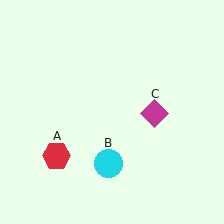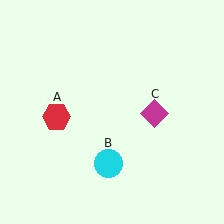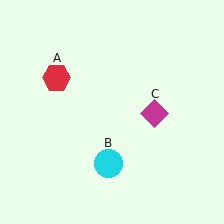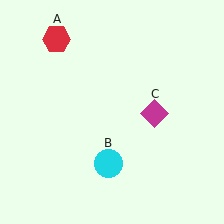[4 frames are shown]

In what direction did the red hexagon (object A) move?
The red hexagon (object A) moved up.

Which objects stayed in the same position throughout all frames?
Cyan circle (object B) and magenta diamond (object C) remained stationary.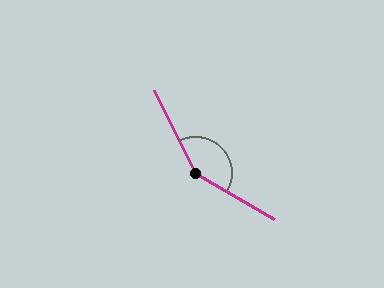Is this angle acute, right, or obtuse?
It is obtuse.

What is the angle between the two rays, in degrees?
Approximately 147 degrees.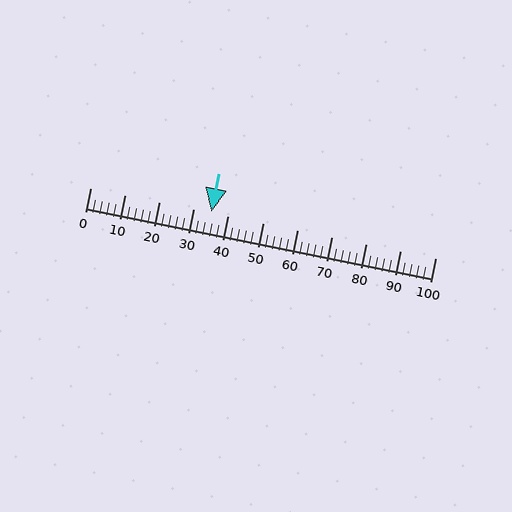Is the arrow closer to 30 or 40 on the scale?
The arrow is closer to 40.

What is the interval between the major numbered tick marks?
The major tick marks are spaced 10 units apart.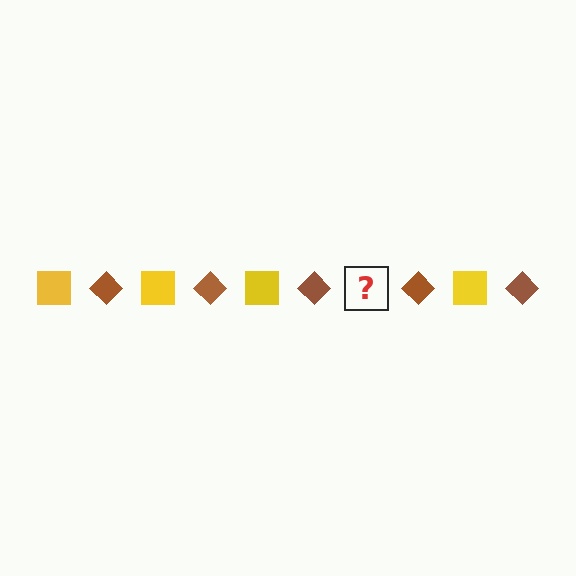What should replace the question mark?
The question mark should be replaced with a yellow square.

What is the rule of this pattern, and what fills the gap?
The rule is that the pattern alternates between yellow square and brown diamond. The gap should be filled with a yellow square.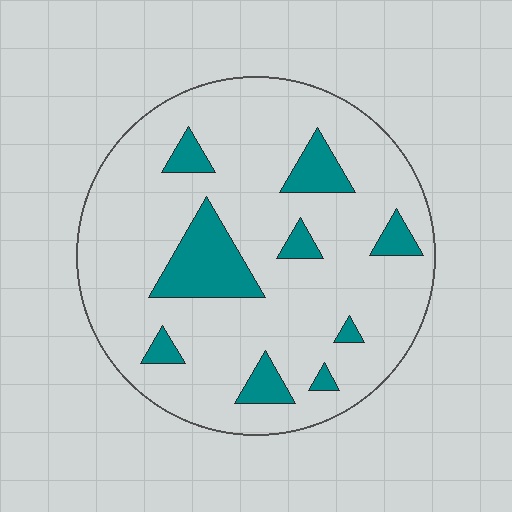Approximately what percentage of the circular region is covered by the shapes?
Approximately 15%.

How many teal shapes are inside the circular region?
9.